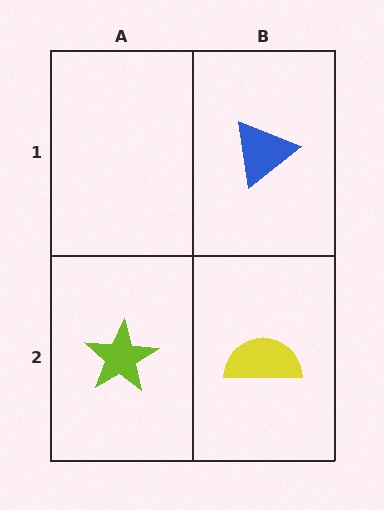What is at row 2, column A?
A lime star.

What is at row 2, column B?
A yellow semicircle.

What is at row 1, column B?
A blue triangle.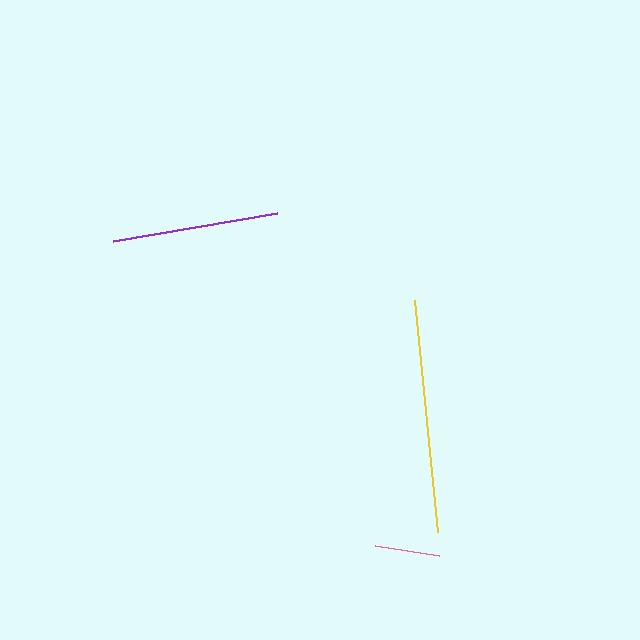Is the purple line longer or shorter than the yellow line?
The yellow line is longer than the purple line.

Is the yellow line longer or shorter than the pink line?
The yellow line is longer than the pink line.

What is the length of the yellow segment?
The yellow segment is approximately 233 pixels long.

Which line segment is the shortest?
The pink line is the shortest at approximately 65 pixels.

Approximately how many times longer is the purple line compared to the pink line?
The purple line is approximately 2.6 times the length of the pink line.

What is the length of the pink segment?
The pink segment is approximately 65 pixels long.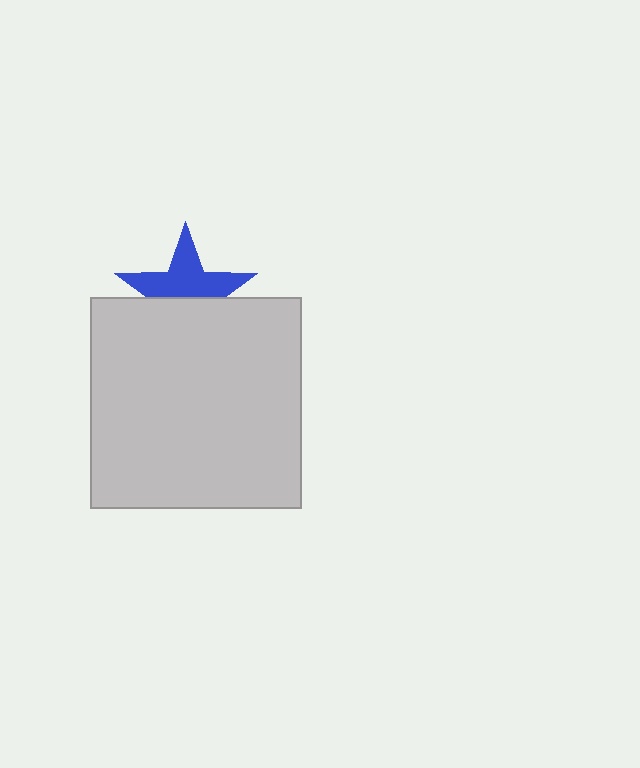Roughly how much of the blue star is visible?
About half of it is visible (roughly 55%).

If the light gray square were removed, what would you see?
You would see the complete blue star.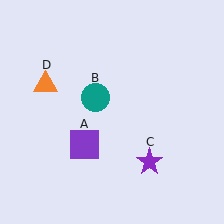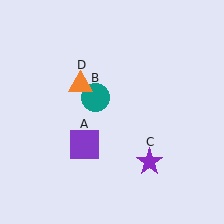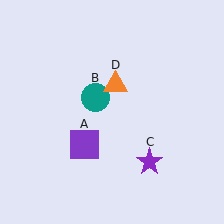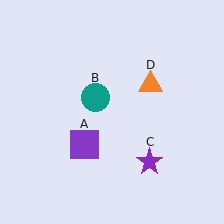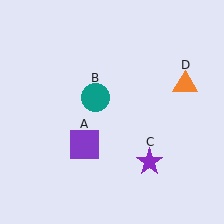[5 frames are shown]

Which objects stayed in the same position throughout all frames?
Purple square (object A) and teal circle (object B) and purple star (object C) remained stationary.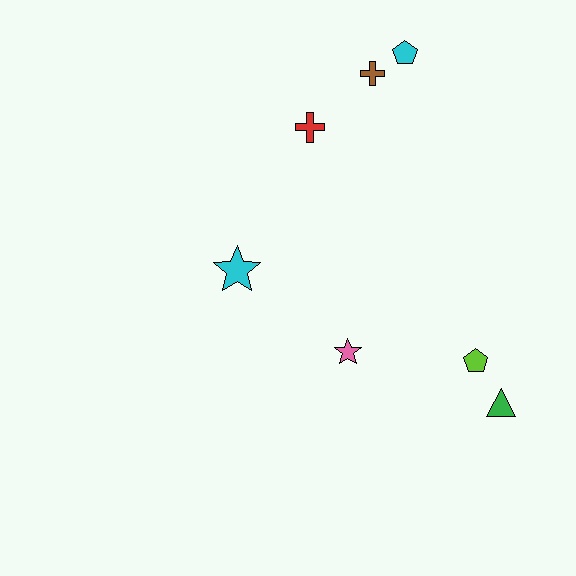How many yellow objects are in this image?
There are no yellow objects.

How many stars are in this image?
There are 2 stars.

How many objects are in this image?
There are 7 objects.